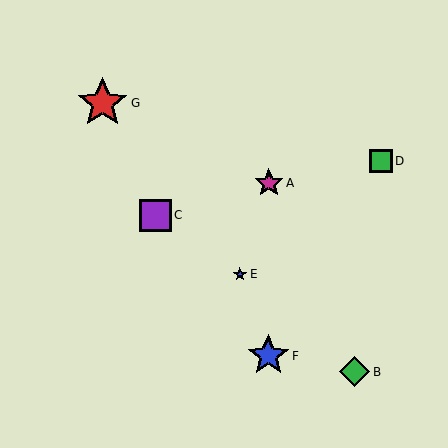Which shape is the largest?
The red star (labeled G) is the largest.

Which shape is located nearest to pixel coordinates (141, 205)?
The purple square (labeled C) at (156, 215) is nearest to that location.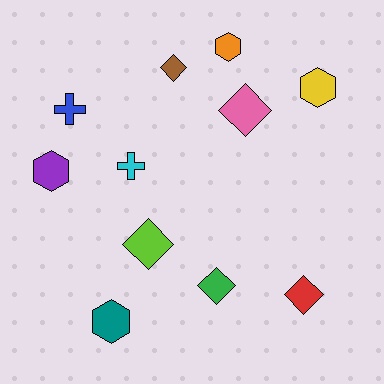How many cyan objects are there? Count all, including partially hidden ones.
There is 1 cyan object.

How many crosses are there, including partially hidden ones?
There are 2 crosses.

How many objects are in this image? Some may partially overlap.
There are 11 objects.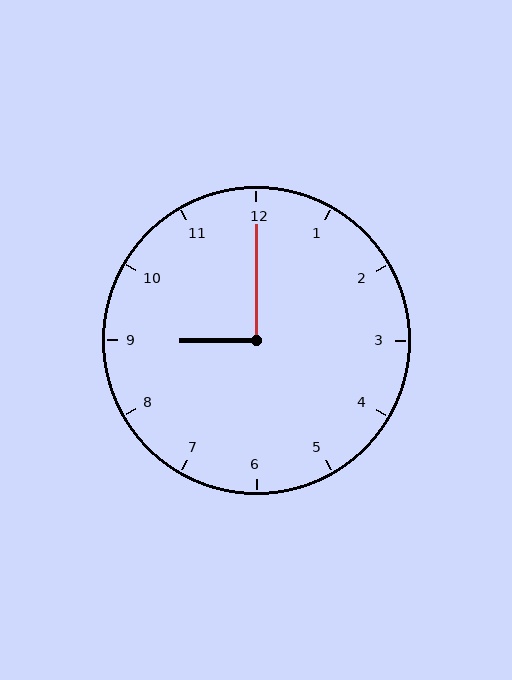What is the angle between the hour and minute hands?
Approximately 90 degrees.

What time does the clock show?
9:00.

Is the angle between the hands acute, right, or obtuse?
It is right.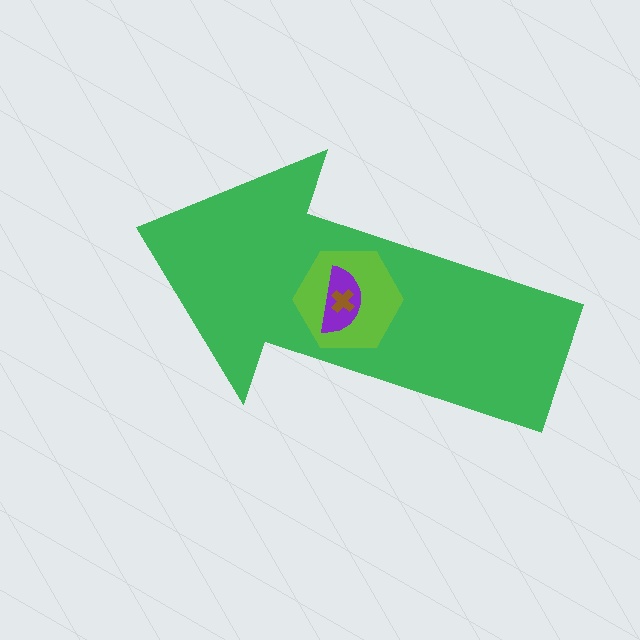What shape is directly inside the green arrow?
The lime hexagon.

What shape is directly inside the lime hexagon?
The purple semicircle.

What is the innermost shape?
The brown cross.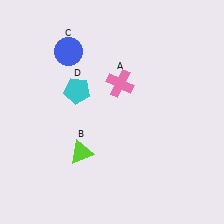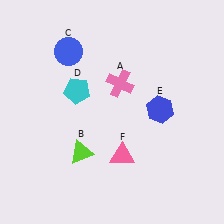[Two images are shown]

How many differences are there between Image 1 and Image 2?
There are 2 differences between the two images.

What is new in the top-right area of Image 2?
A blue hexagon (E) was added in the top-right area of Image 2.